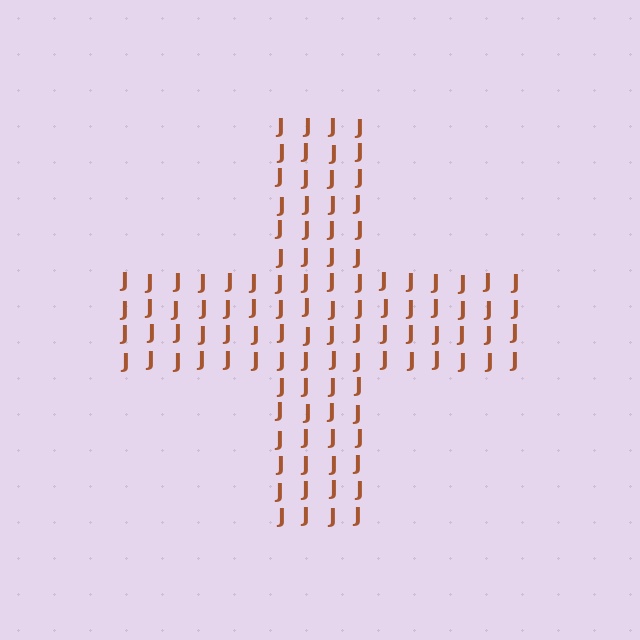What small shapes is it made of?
It is made of small letter J's.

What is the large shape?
The large shape is a cross.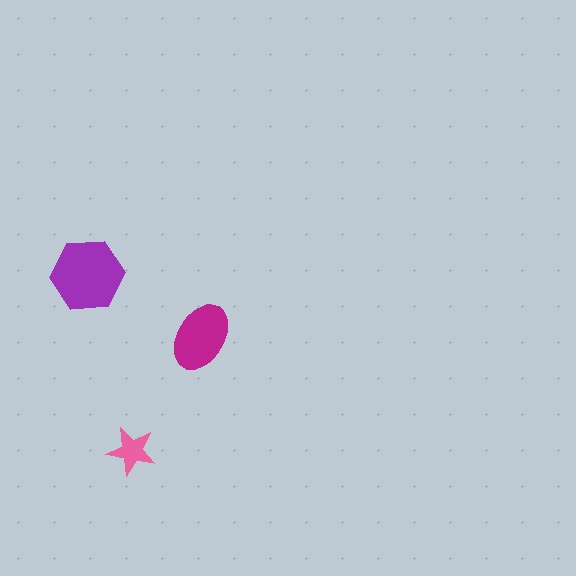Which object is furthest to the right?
The magenta ellipse is rightmost.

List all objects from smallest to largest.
The pink star, the magenta ellipse, the purple hexagon.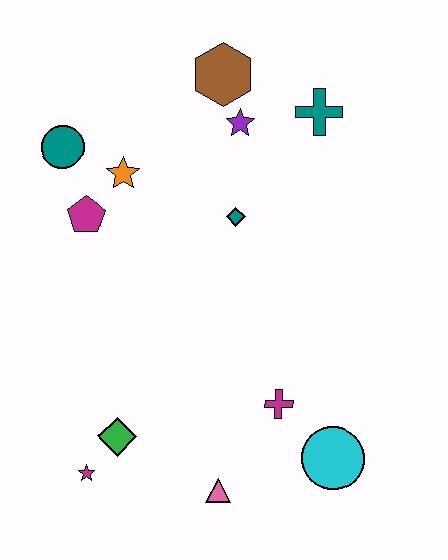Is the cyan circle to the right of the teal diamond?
Yes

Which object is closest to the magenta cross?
The cyan circle is closest to the magenta cross.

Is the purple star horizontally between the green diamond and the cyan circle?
Yes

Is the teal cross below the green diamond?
No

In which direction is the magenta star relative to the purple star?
The magenta star is below the purple star.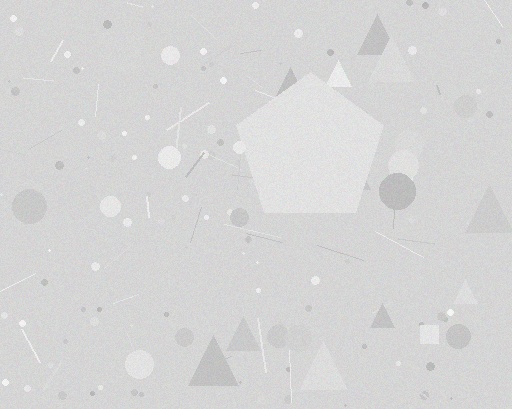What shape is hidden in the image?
A pentagon is hidden in the image.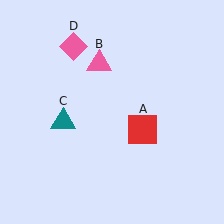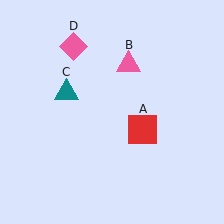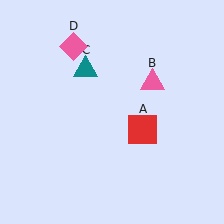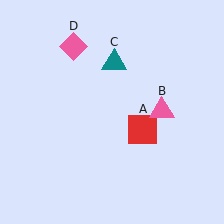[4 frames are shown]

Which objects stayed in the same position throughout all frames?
Red square (object A) and pink diamond (object D) remained stationary.